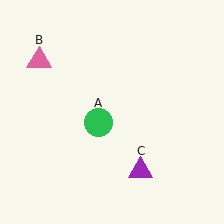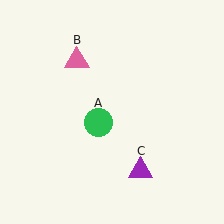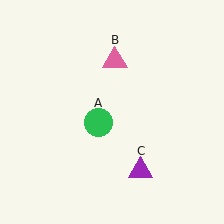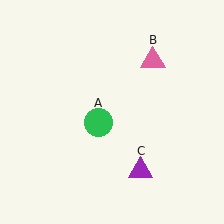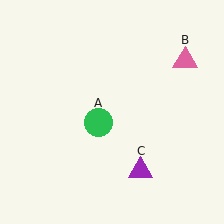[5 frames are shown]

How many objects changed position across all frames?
1 object changed position: pink triangle (object B).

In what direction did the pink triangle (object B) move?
The pink triangle (object B) moved right.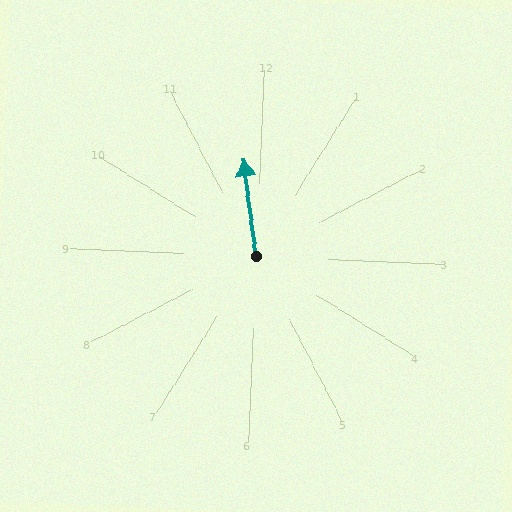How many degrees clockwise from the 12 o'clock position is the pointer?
Approximately 350 degrees.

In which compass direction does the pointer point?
North.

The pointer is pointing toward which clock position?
Roughly 12 o'clock.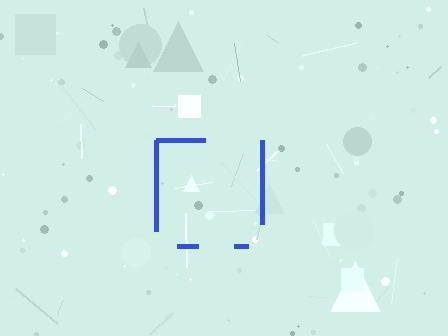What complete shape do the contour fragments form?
The contour fragments form a square.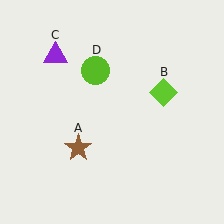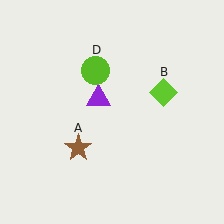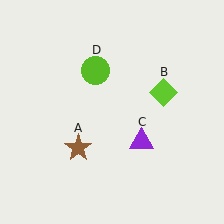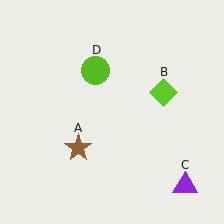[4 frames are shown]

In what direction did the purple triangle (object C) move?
The purple triangle (object C) moved down and to the right.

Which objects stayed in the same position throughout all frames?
Brown star (object A) and lime diamond (object B) and lime circle (object D) remained stationary.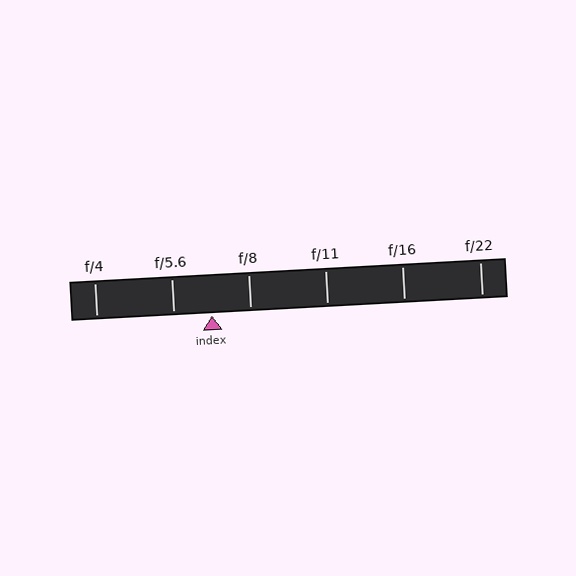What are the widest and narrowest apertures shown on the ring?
The widest aperture shown is f/4 and the narrowest is f/22.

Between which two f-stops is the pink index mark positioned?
The index mark is between f/5.6 and f/8.